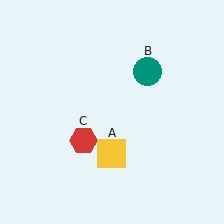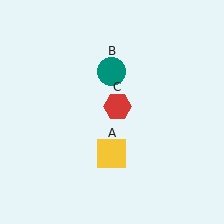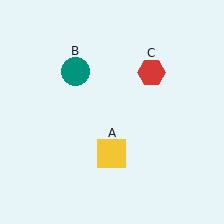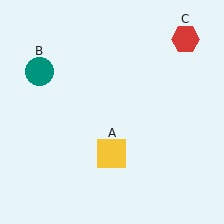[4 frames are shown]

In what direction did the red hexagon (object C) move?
The red hexagon (object C) moved up and to the right.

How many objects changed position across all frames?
2 objects changed position: teal circle (object B), red hexagon (object C).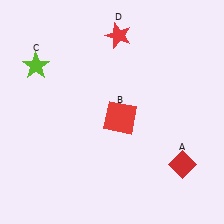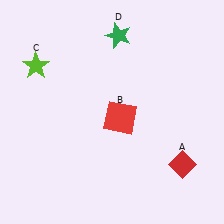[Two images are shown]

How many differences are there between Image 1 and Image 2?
There is 1 difference between the two images.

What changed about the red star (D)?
In Image 1, D is red. In Image 2, it changed to green.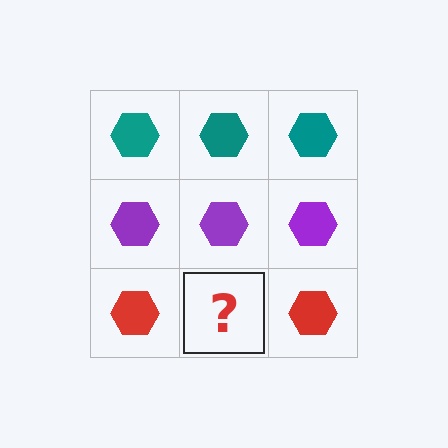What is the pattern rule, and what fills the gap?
The rule is that each row has a consistent color. The gap should be filled with a red hexagon.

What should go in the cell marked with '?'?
The missing cell should contain a red hexagon.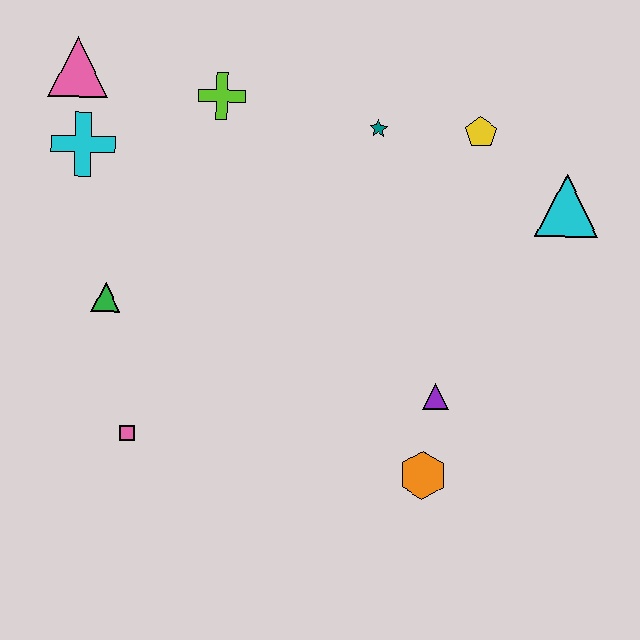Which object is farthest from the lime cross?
The orange hexagon is farthest from the lime cross.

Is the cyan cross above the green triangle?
Yes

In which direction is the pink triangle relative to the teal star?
The pink triangle is to the left of the teal star.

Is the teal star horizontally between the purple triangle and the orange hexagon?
No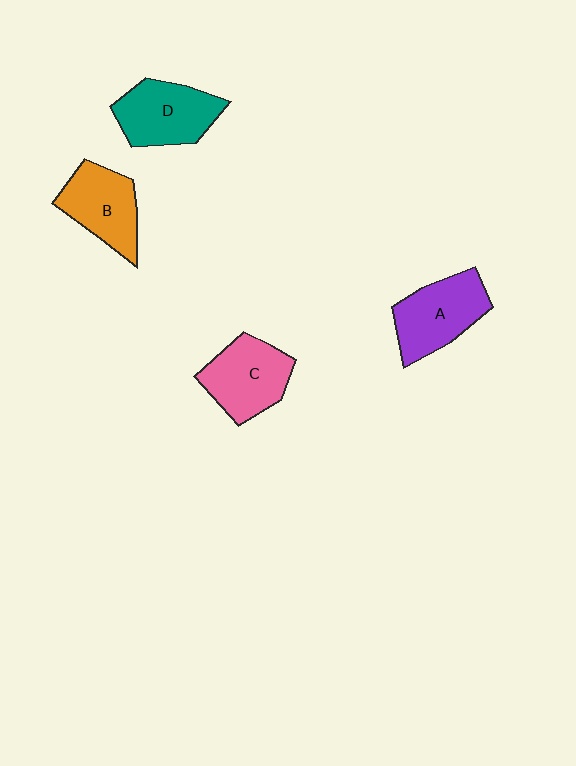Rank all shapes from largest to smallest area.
From largest to smallest: A (purple), D (teal), C (pink), B (orange).